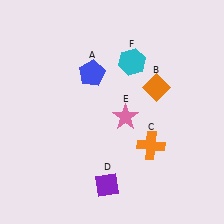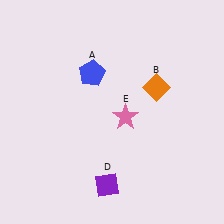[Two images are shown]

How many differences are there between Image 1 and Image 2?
There are 2 differences between the two images.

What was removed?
The cyan hexagon (F), the orange cross (C) were removed in Image 2.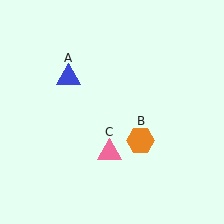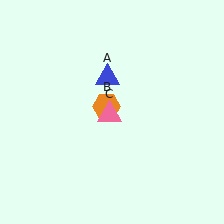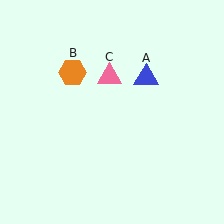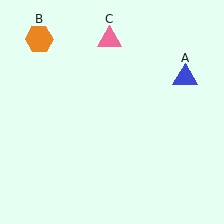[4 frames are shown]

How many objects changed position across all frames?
3 objects changed position: blue triangle (object A), orange hexagon (object B), pink triangle (object C).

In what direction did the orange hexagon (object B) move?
The orange hexagon (object B) moved up and to the left.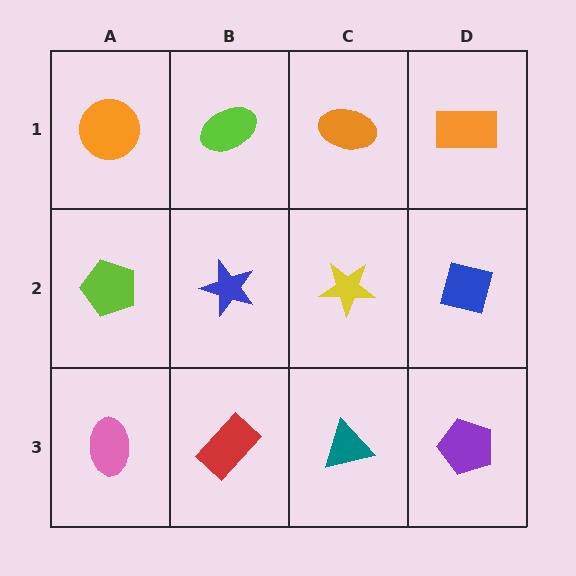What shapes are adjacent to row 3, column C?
A yellow star (row 2, column C), a red rectangle (row 3, column B), a purple pentagon (row 3, column D).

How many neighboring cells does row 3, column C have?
3.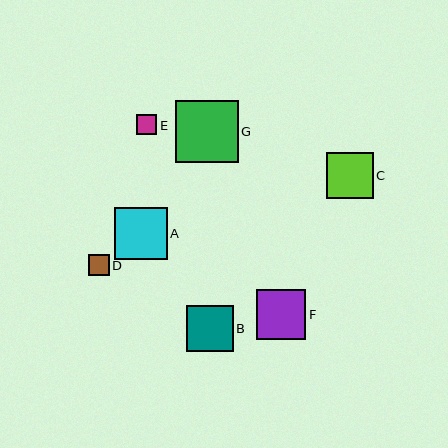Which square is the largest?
Square G is the largest with a size of approximately 62 pixels.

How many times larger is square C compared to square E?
Square C is approximately 2.3 times the size of square E.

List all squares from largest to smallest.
From largest to smallest: G, A, F, B, C, D, E.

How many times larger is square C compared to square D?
Square C is approximately 2.2 times the size of square D.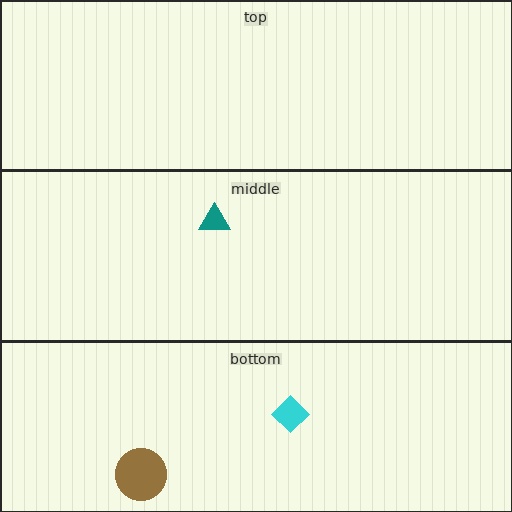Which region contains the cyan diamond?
The bottom region.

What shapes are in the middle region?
The teal triangle.